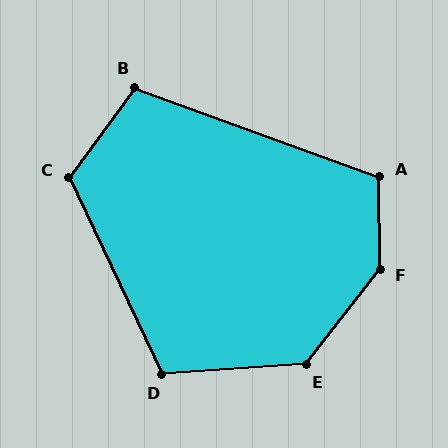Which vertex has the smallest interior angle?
B, at approximately 107 degrees.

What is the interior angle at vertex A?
Approximately 110 degrees (obtuse).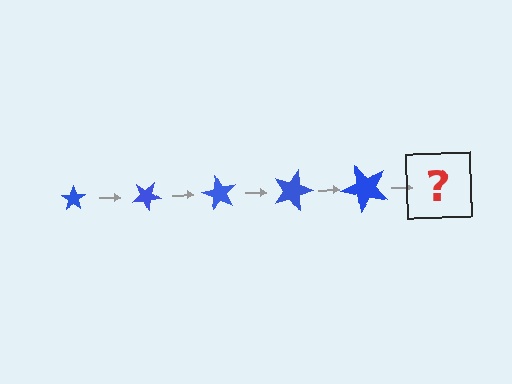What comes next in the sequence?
The next element should be a star, larger than the previous one and rotated 150 degrees from the start.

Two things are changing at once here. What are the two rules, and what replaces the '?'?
The two rules are that the star grows larger each step and it rotates 30 degrees each step. The '?' should be a star, larger than the previous one and rotated 150 degrees from the start.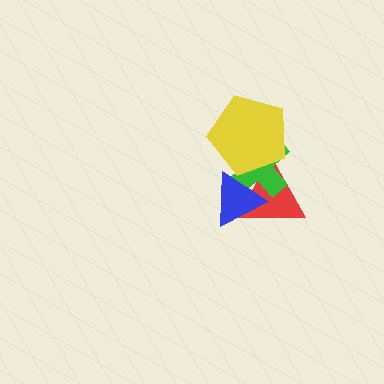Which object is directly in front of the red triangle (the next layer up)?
The green cross is directly in front of the red triangle.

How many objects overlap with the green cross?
3 objects overlap with the green cross.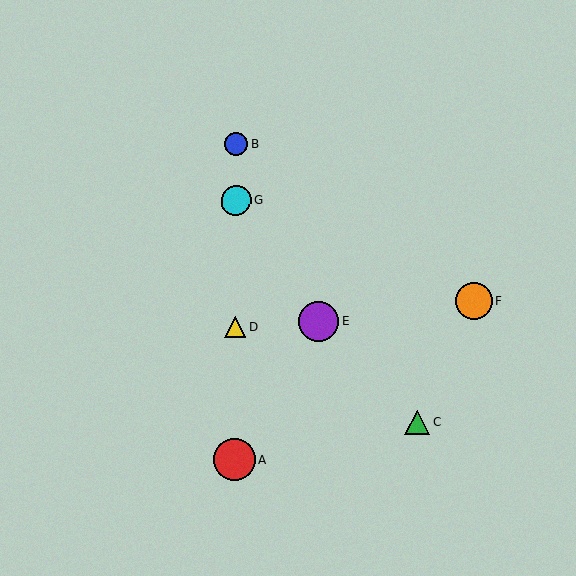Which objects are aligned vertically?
Objects A, B, D, G are aligned vertically.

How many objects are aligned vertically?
4 objects (A, B, D, G) are aligned vertically.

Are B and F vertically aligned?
No, B is at x≈236 and F is at x≈474.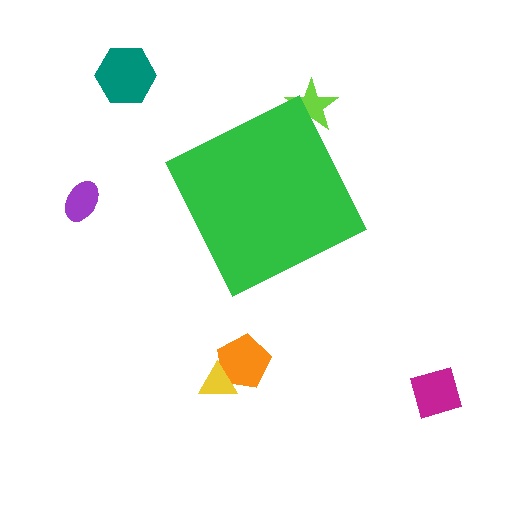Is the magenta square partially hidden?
No, the magenta square is fully visible.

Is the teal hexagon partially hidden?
No, the teal hexagon is fully visible.